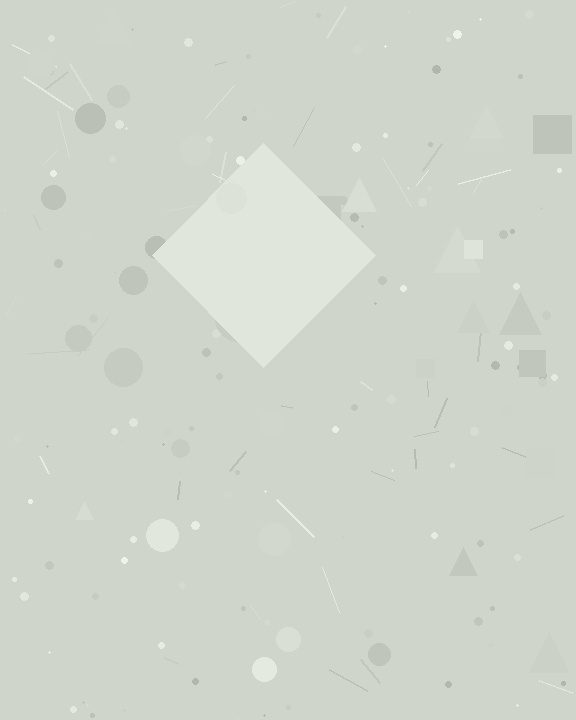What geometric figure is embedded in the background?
A diamond is embedded in the background.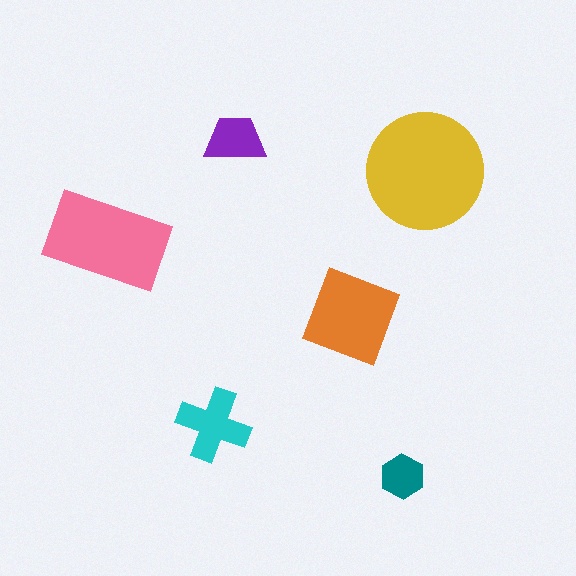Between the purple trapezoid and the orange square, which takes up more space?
The orange square.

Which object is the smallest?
The teal hexagon.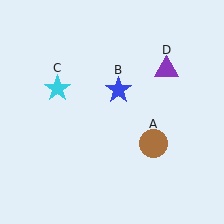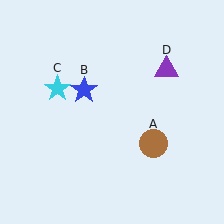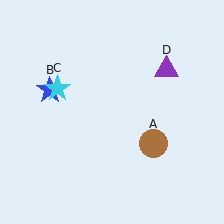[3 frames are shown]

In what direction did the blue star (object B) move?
The blue star (object B) moved left.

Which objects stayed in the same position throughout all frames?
Brown circle (object A) and cyan star (object C) and purple triangle (object D) remained stationary.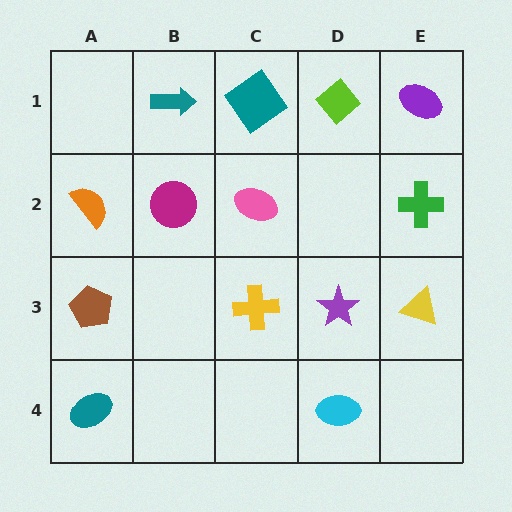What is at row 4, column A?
A teal ellipse.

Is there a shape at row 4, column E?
No, that cell is empty.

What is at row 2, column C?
A pink ellipse.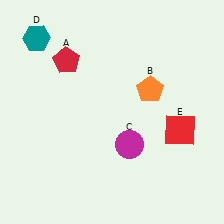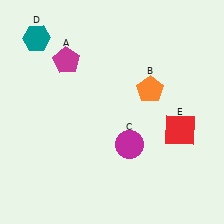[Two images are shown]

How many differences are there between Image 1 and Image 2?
There is 1 difference between the two images.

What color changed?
The pentagon (A) changed from red in Image 1 to magenta in Image 2.